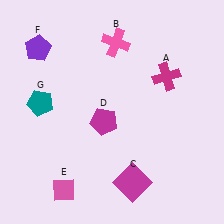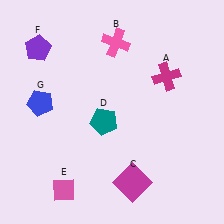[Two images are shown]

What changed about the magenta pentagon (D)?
In Image 1, D is magenta. In Image 2, it changed to teal.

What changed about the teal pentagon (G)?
In Image 1, G is teal. In Image 2, it changed to blue.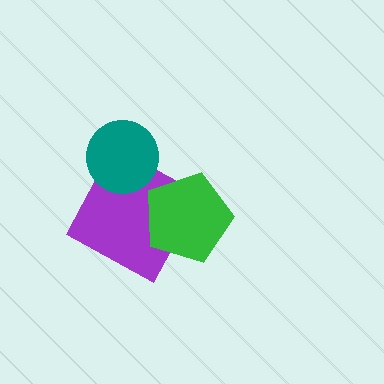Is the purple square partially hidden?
Yes, it is partially covered by another shape.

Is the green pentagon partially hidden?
No, no other shape covers it.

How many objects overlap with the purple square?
2 objects overlap with the purple square.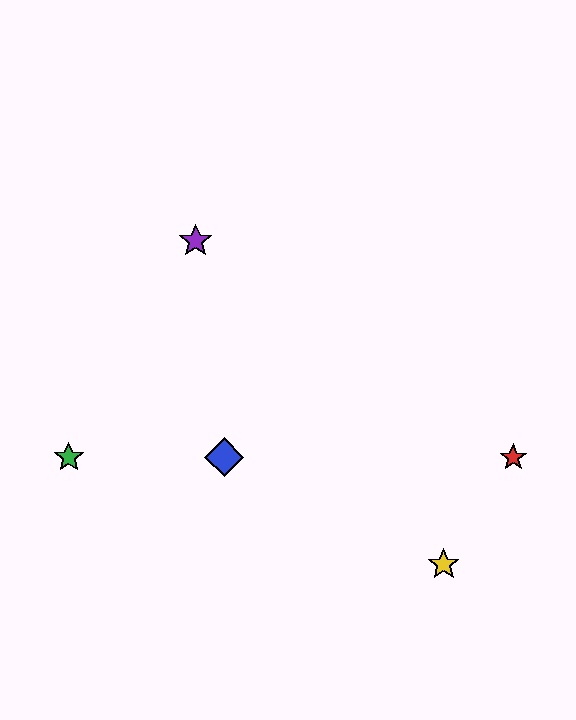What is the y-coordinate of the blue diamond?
The blue diamond is at y≈457.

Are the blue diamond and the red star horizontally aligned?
Yes, both are at y≈457.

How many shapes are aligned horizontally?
3 shapes (the red star, the blue diamond, the green star) are aligned horizontally.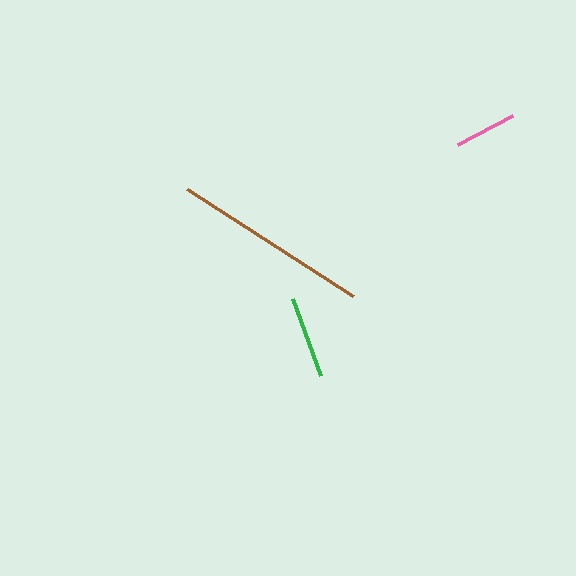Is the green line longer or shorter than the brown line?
The brown line is longer than the green line.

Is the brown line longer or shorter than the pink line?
The brown line is longer than the pink line.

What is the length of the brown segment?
The brown segment is approximately 197 pixels long.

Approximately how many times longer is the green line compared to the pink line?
The green line is approximately 1.3 times the length of the pink line.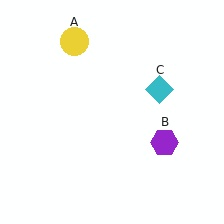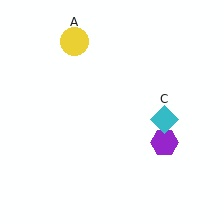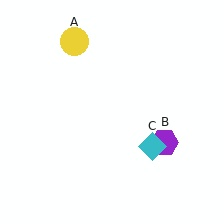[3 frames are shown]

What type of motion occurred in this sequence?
The cyan diamond (object C) rotated clockwise around the center of the scene.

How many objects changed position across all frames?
1 object changed position: cyan diamond (object C).